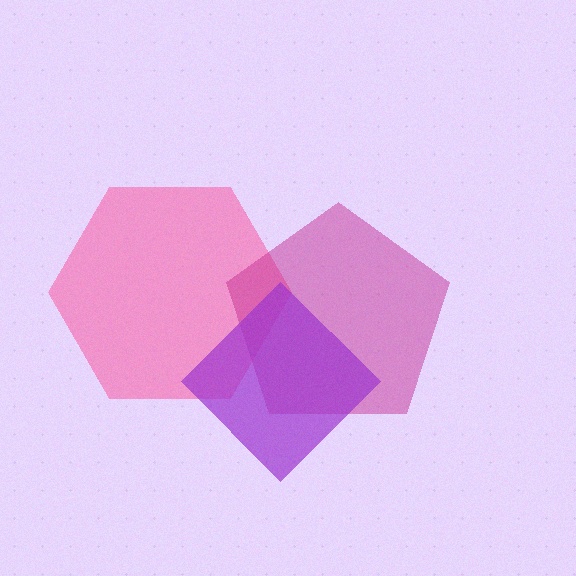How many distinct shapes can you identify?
There are 3 distinct shapes: a pink hexagon, a magenta pentagon, a purple diamond.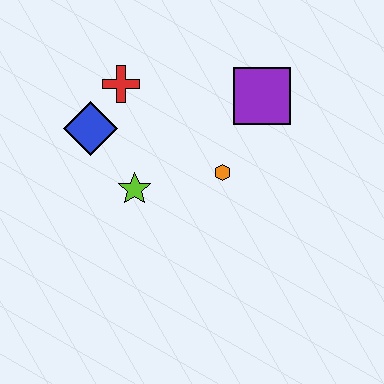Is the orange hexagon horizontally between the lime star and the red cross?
No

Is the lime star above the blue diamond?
No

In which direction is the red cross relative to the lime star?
The red cross is above the lime star.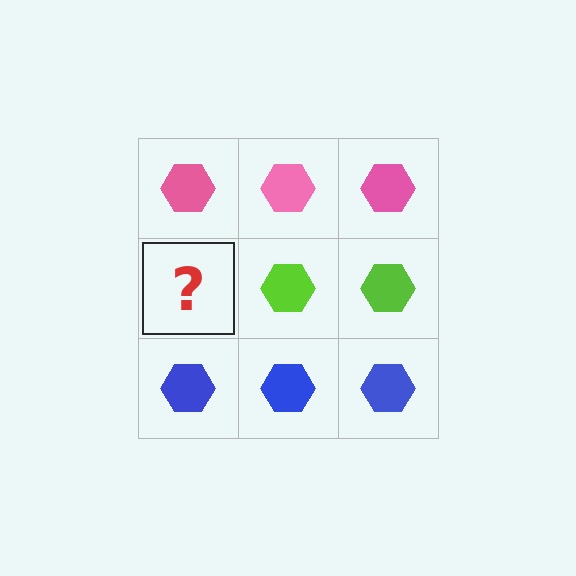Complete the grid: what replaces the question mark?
The question mark should be replaced with a lime hexagon.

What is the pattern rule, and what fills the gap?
The rule is that each row has a consistent color. The gap should be filled with a lime hexagon.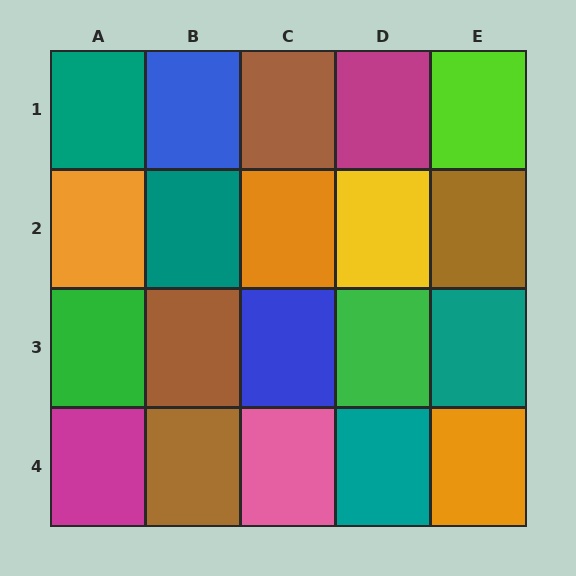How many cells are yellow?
1 cell is yellow.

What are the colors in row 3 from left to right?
Green, brown, blue, green, teal.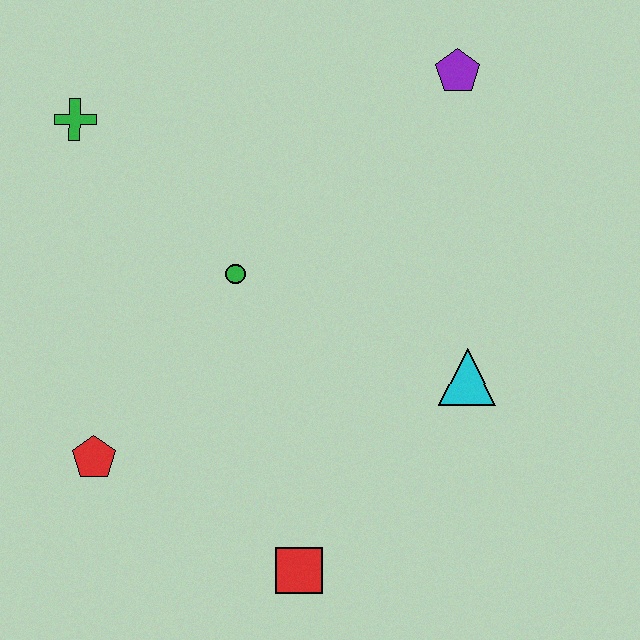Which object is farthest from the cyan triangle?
The green cross is farthest from the cyan triangle.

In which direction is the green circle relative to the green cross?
The green circle is to the right of the green cross.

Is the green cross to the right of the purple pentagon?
No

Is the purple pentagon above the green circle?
Yes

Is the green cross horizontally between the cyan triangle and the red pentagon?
No